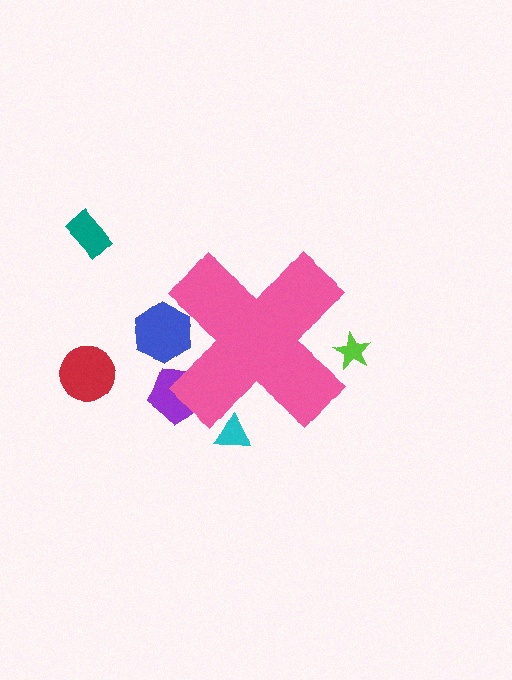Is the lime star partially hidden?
Yes, the lime star is partially hidden behind the pink cross.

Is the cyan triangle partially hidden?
Yes, the cyan triangle is partially hidden behind the pink cross.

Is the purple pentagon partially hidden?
Yes, the purple pentagon is partially hidden behind the pink cross.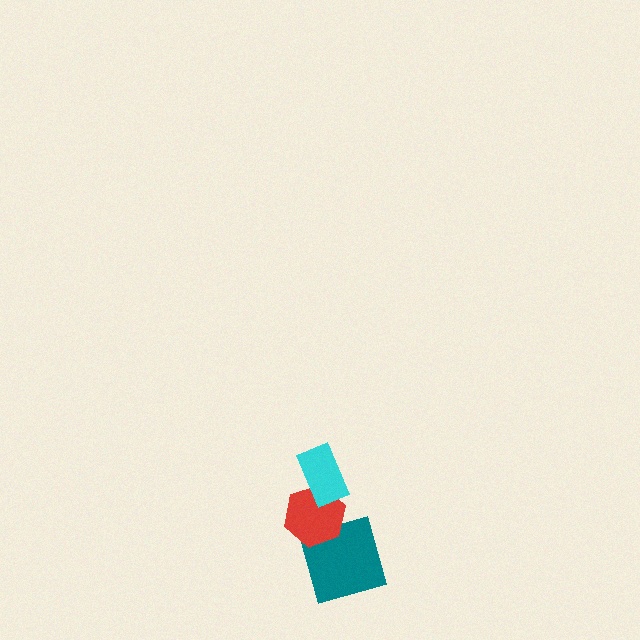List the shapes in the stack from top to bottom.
From top to bottom: the cyan rectangle, the red hexagon, the teal square.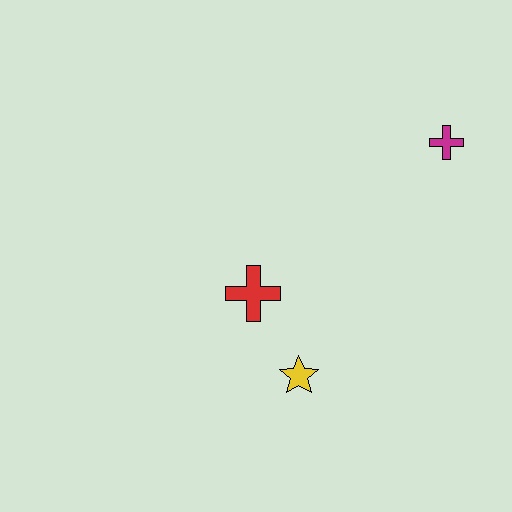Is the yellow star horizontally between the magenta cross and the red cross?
Yes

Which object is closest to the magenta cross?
The red cross is closest to the magenta cross.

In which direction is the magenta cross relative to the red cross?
The magenta cross is to the right of the red cross.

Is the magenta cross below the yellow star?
No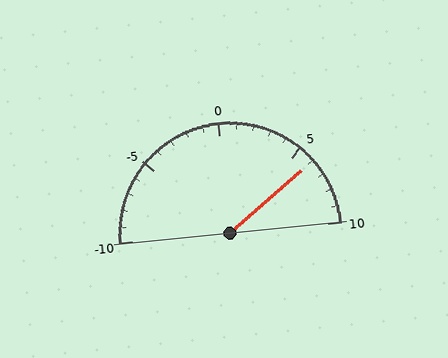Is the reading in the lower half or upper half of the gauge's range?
The reading is in the upper half of the range (-10 to 10).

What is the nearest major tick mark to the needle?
The nearest major tick mark is 5.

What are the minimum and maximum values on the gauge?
The gauge ranges from -10 to 10.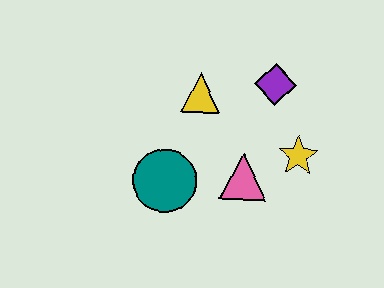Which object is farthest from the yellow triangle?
The yellow star is farthest from the yellow triangle.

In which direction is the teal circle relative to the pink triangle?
The teal circle is to the left of the pink triangle.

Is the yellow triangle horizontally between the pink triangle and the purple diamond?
No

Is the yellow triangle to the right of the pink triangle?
No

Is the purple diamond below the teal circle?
No